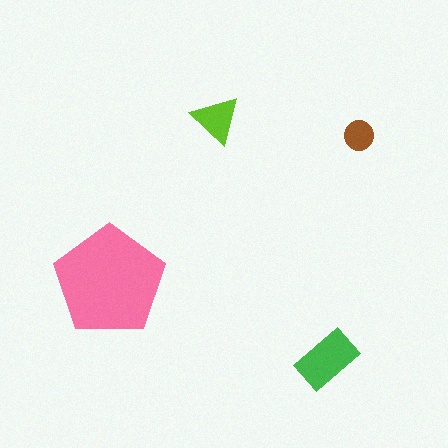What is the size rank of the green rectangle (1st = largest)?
2nd.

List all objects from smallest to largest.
The brown circle, the lime triangle, the green rectangle, the pink pentagon.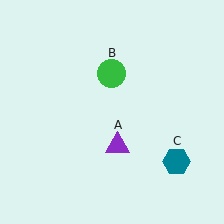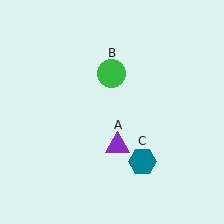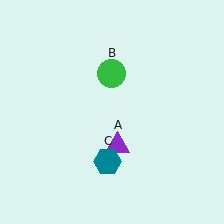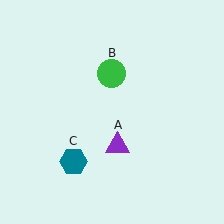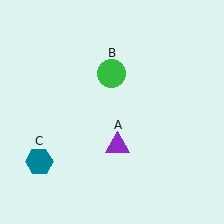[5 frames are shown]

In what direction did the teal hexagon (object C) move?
The teal hexagon (object C) moved left.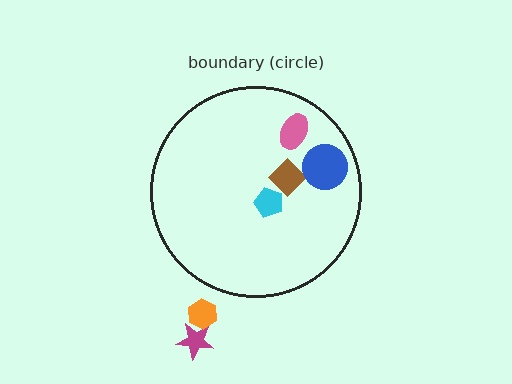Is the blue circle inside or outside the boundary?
Inside.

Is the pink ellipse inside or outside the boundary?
Inside.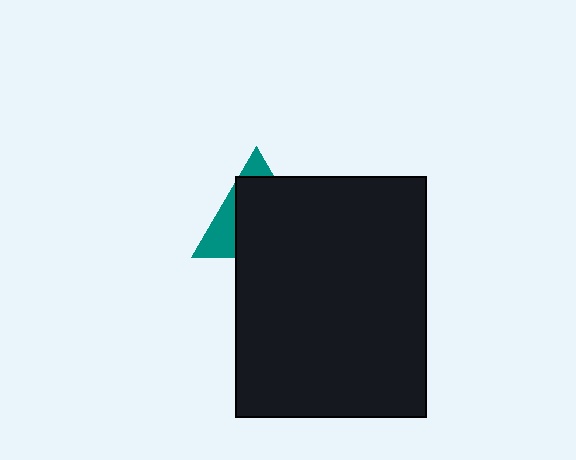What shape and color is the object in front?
The object in front is a black rectangle.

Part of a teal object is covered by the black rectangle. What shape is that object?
It is a triangle.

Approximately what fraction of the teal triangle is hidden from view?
Roughly 70% of the teal triangle is hidden behind the black rectangle.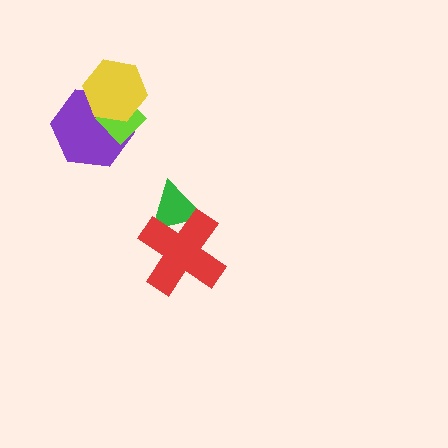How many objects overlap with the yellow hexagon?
2 objects overlap with the yellow hexagon.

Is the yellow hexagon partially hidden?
No, no other shape covers it.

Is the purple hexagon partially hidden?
Yes, it is partially covered by another shape.